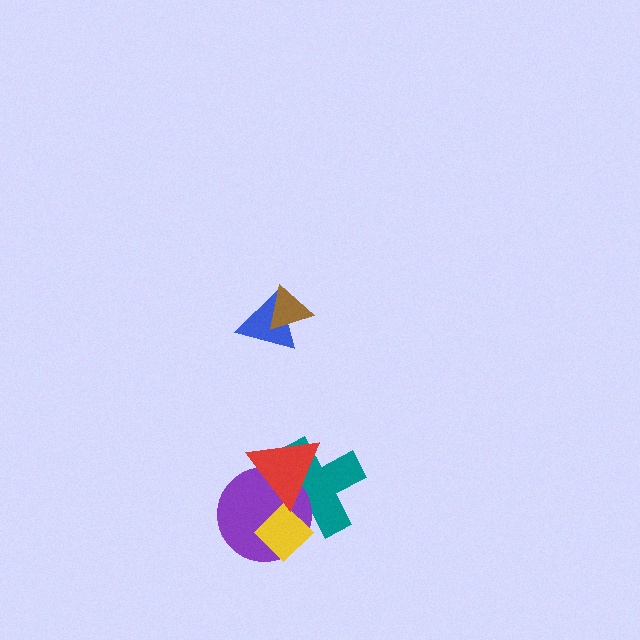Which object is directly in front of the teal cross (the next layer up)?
The purple circle is directly in front of the teal cross.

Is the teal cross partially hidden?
Yes, it is partially covered by another shape.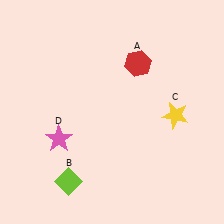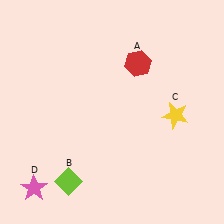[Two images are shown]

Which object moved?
The pink star (D) moved down.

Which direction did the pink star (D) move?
The pink star (D) moved down.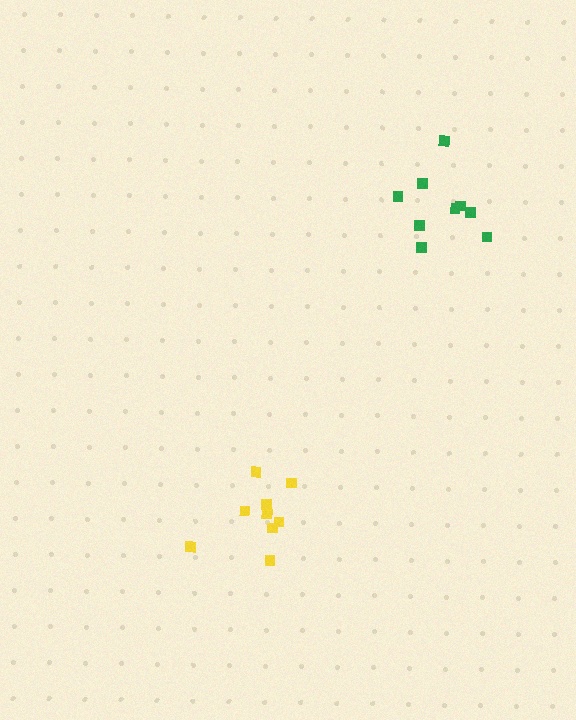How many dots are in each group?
Group 1: 9 dots, Group 2: 9 dots (18 total).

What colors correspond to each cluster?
The clusters are colored: yellow, green.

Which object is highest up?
The green cluster is topmost.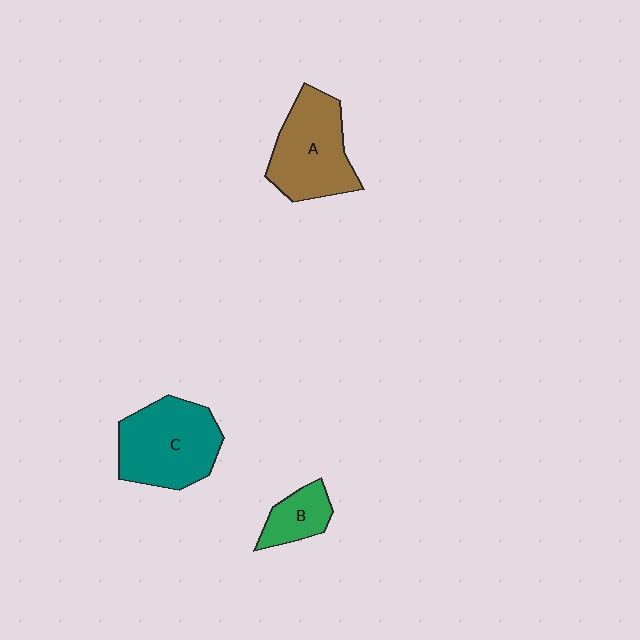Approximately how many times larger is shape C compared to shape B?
Approximately 2.4 times.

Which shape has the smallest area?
Shape B (green).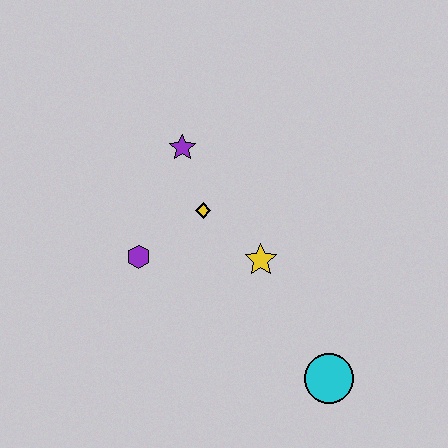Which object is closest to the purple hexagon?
The yellow diamond is closest to the purple hexagon.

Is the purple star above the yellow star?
Yes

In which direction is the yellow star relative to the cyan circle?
The yellow star is above the cyan circle.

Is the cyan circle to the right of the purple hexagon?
Yes